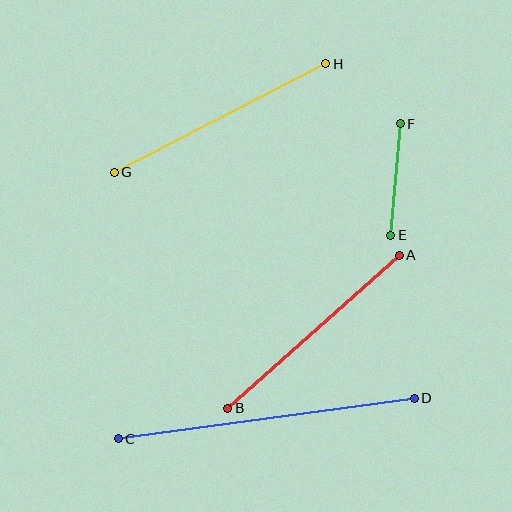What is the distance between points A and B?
The distance is approximately 230 pixels.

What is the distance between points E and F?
The distance is approximately 112 pixels.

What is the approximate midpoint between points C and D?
The midpoint is at approximately (266, 419) pixels.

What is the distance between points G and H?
The distance is approximately 238 pixels.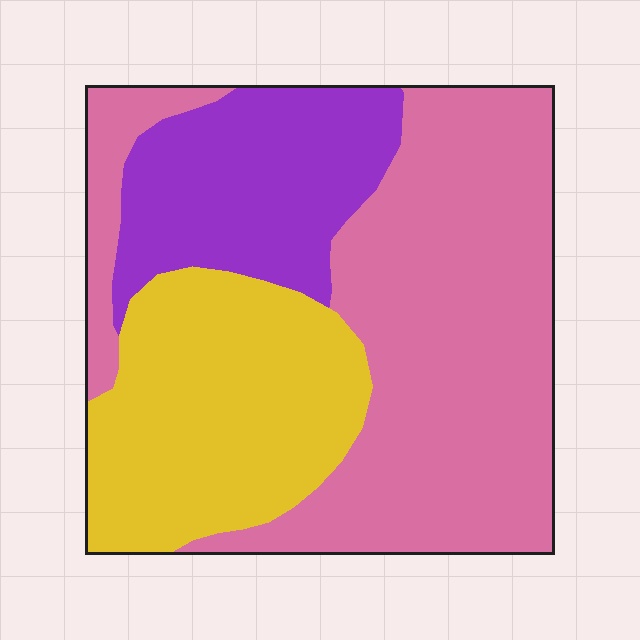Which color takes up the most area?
Pink, at roughly 50%.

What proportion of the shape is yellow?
Yellow takes up about one quarter (1/4) of the shape.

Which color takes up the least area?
Purple, at roughly 20%.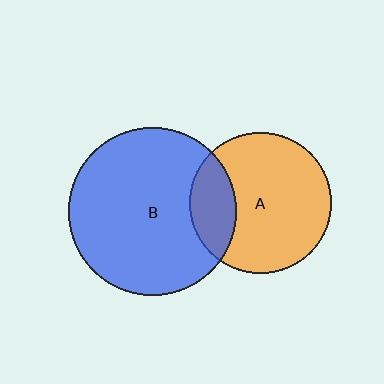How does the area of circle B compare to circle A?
Approximately 1.4 times.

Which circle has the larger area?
Circle B (blue).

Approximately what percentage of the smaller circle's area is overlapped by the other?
Approximately 25%.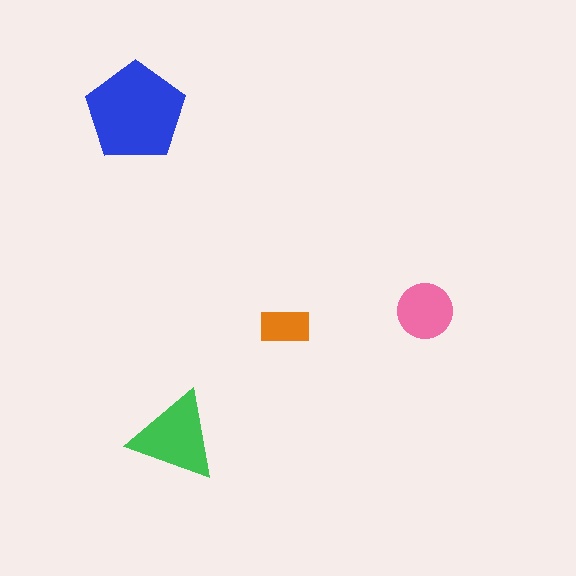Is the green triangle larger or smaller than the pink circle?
Larger.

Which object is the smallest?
The orange rectangle.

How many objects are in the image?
There are 4 objects in the image.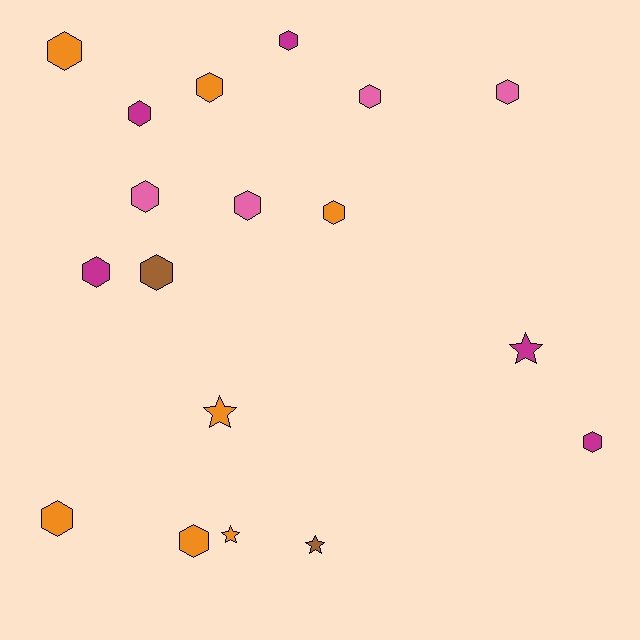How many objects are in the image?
There are 18 objects.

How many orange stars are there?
There are 2 orange stars.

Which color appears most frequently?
Orange, with 7 objects.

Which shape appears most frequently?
Hexagon, with 14 objects.